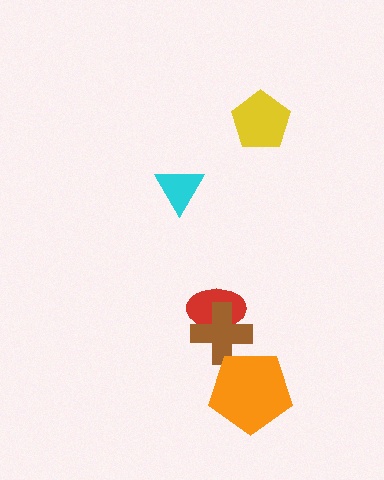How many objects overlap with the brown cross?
2 objects overlap with the brown cross.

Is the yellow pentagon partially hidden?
No, no other shape covers it.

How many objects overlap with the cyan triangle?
0 objects overlap with the cyan triangle.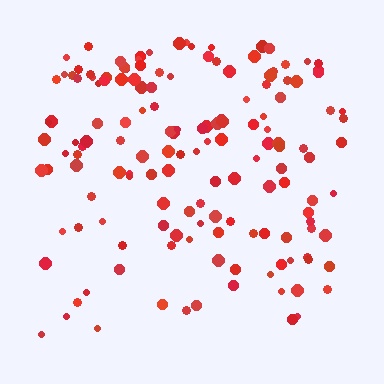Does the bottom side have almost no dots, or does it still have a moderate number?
Still a moderate number, just noticeably fewer than the top.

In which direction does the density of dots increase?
From bottom to top, with the top side densest.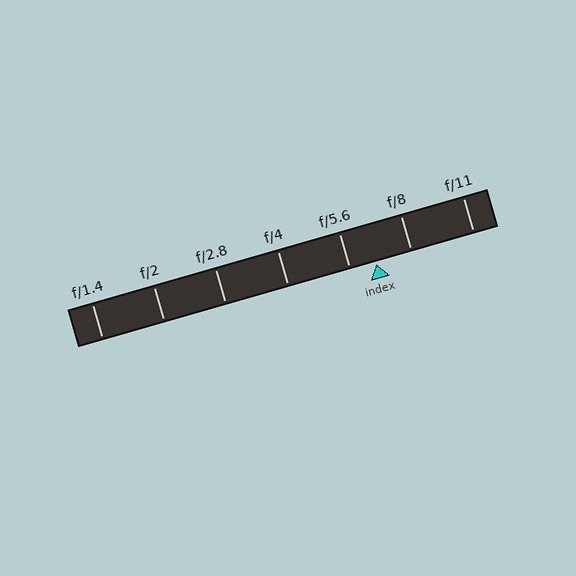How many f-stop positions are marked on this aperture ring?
There are 7 f-stop positions marked.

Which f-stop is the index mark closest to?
The index mark is closest to f/5.6.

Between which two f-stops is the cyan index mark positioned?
The index mark is between f/5.6 and f/8.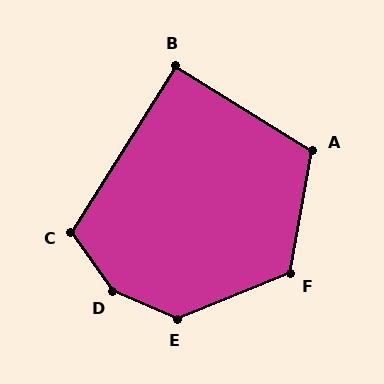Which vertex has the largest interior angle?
D, at approximately 147 degrees.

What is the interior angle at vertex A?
Approximately 112 degrees (obtuse).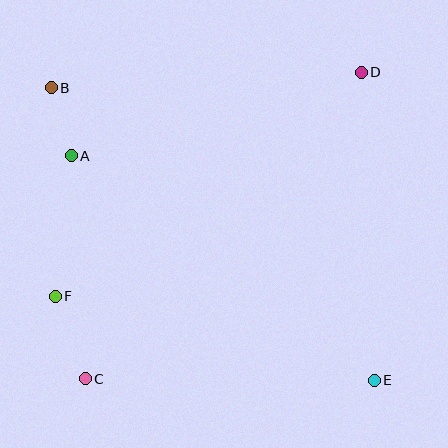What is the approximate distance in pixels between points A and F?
The distance between A and F is approximately 141 pixels.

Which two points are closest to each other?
Points A and B are closest to each other.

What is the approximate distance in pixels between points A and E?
The distance between A and E is approximately 377 pixels.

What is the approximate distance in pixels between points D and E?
The distance between D and E is approximately 308 pixels.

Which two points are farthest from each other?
Points B and E are farthest from each other.